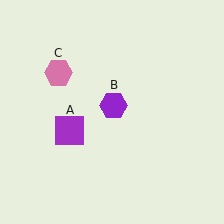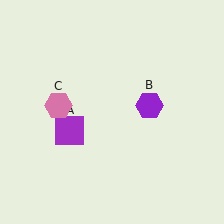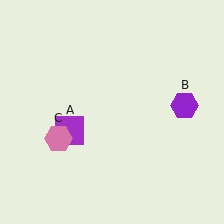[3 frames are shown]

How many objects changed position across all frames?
2 objects changed position: purple hexagon (object B), pink hexagon (object C).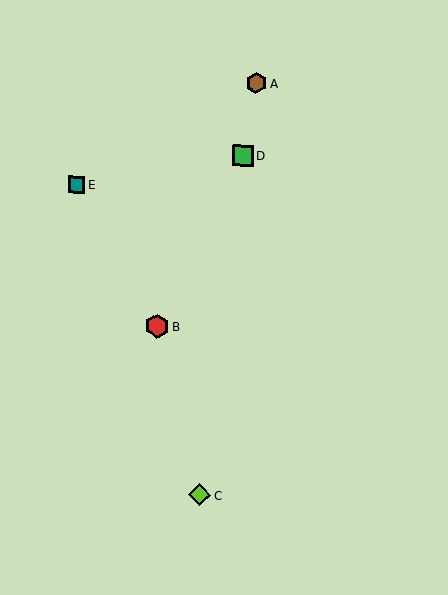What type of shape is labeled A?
Shape A is a brown hexagon.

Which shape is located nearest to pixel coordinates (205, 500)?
The lime diamond (labeled C) at (200, 495) is nearest to that location.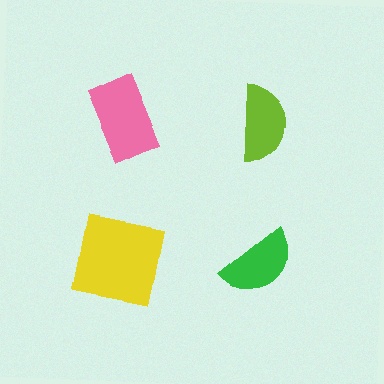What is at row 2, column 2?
A green semicircle.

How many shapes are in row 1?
2 shapes.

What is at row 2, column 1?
A yellow square.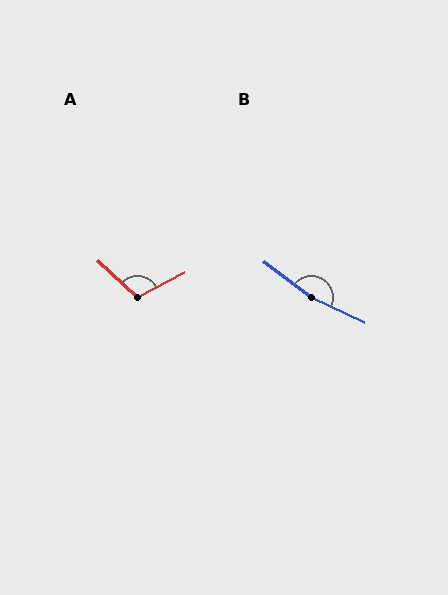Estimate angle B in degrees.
Approximately 168 degrees.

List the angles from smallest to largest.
A (109°), B (168°).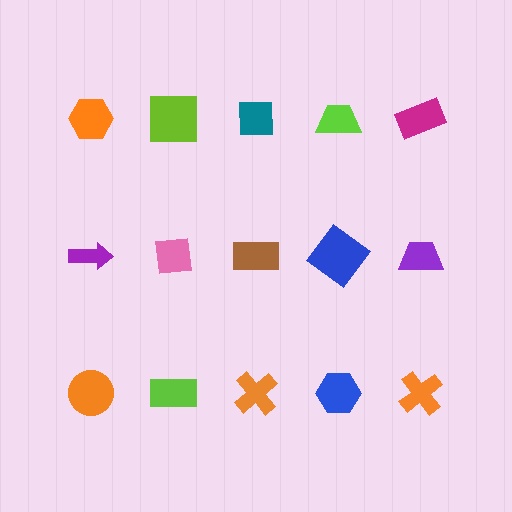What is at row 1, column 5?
A magenta rectangle.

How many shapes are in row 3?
5 shapes.